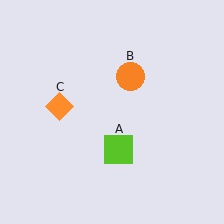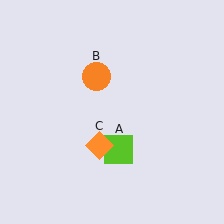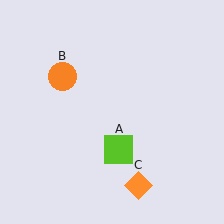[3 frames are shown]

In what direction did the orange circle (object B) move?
The orange circle (object B) moved left.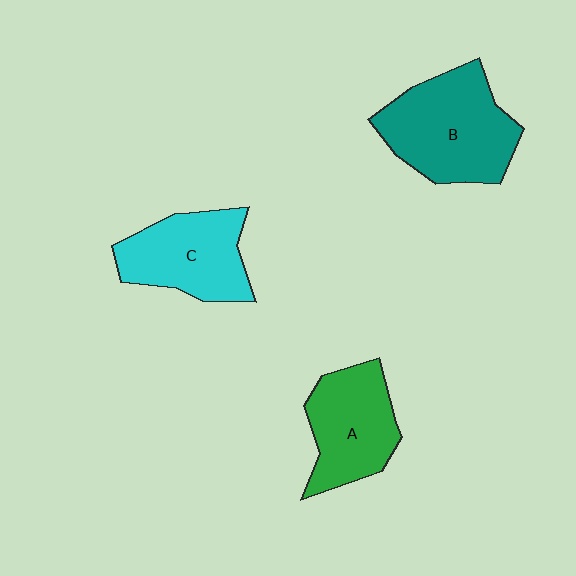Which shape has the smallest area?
Shape A (green).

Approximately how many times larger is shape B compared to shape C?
Approximately 1.3 times.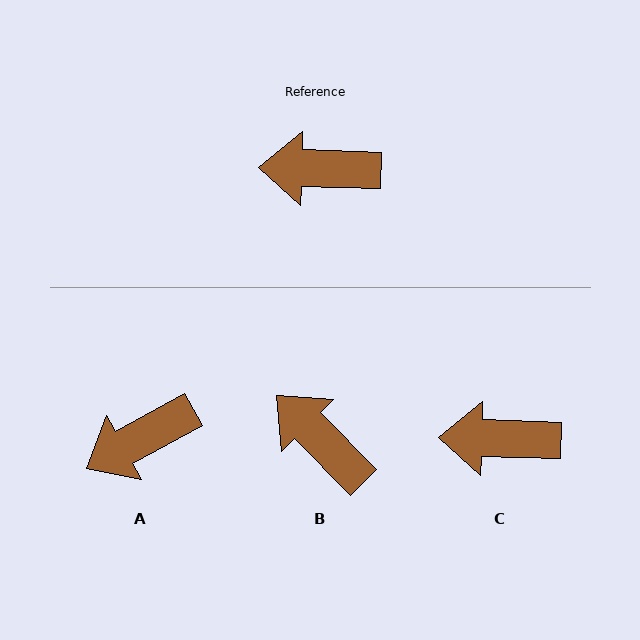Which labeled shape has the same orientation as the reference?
C.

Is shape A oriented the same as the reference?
No, it is off by about 30 degrees.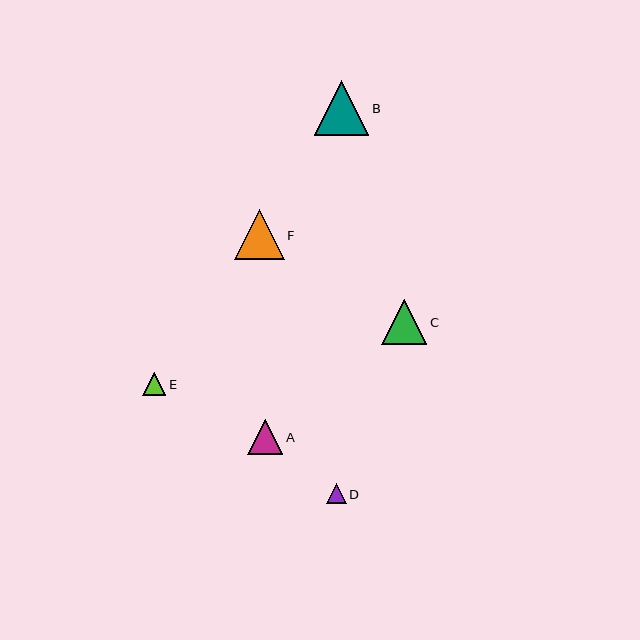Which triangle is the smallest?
Triangle D is the smallest with a size of approximately 20 pixels.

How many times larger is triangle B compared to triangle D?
Triangle B is approximately 2.7 times the size of triangle D.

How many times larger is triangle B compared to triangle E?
Triangle B is approximately 2.4 times the size of triangle E.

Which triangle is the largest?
Triangle B is the largest with a size of approximately 54 pixels.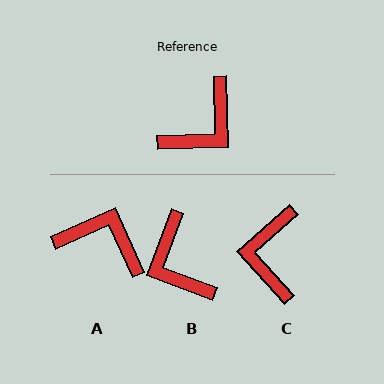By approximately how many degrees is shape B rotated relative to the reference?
Approximately 112 degrees clockwise.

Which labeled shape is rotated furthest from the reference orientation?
C, about 139 degrees away.